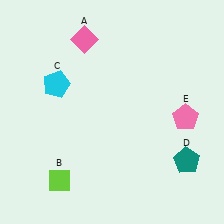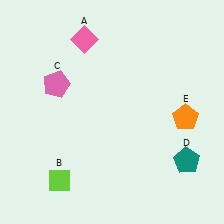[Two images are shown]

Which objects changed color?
C changed from cyan to pink. E changed from pink to orange.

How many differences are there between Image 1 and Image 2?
There are 2 differences between the two images.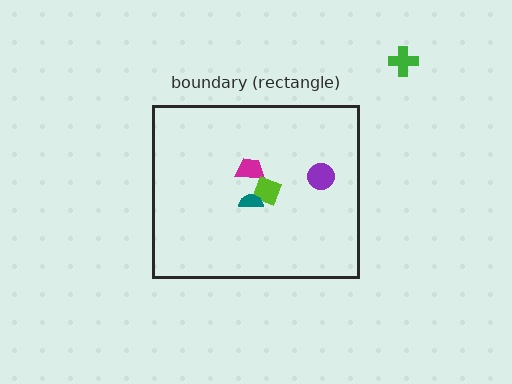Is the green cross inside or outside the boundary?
Outside.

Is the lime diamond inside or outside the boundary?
Inside.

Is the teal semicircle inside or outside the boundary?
Inside.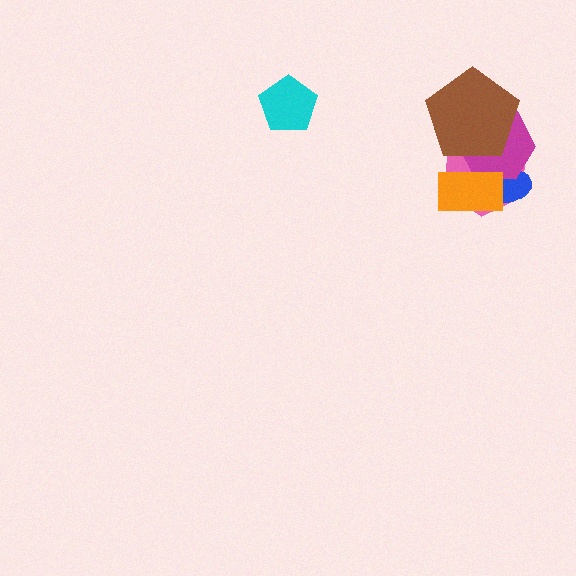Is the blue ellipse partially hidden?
Yes, it is partially covered by another shape.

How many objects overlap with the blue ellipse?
3 objects overlap with the blue ellipse.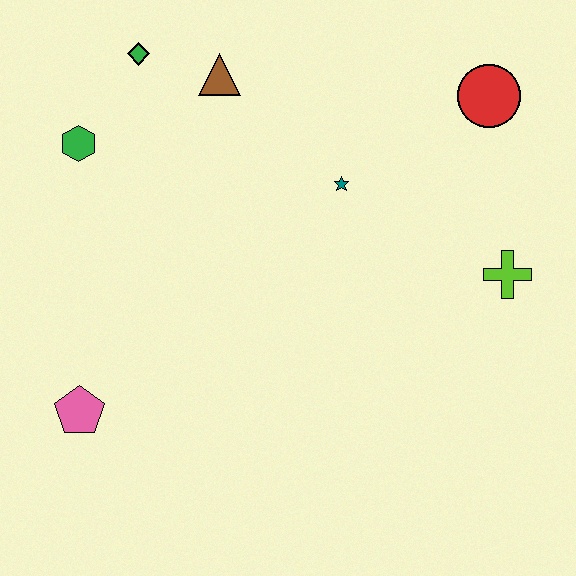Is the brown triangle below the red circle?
No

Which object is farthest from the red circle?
The pink pentagon is farthest from the red circle.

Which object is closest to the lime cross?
The red circle is closest to the lime cross.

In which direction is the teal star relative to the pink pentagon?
The teal star is to the right of the pink pentagon.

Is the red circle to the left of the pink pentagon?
No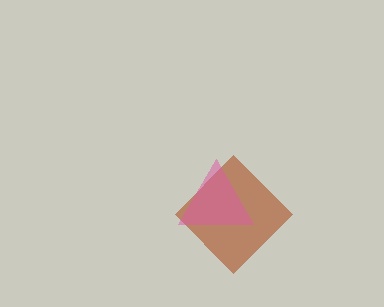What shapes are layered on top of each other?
The layered shapes are: a brown diamond, a pink triangle.